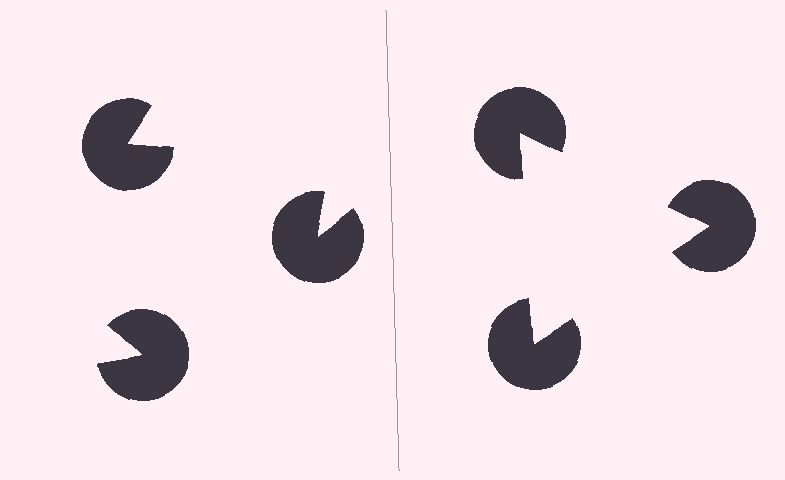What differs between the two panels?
The pac-man discs are positioned identically on both sides; only the wedge orientations differ. On the right they align to a triangle; on the left they are misaligned.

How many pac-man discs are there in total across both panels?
6 — 3 on each side.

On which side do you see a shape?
An illusory triangle appears on the right side. On the left side the wedge cuts are rotated, so no coherent shape forms.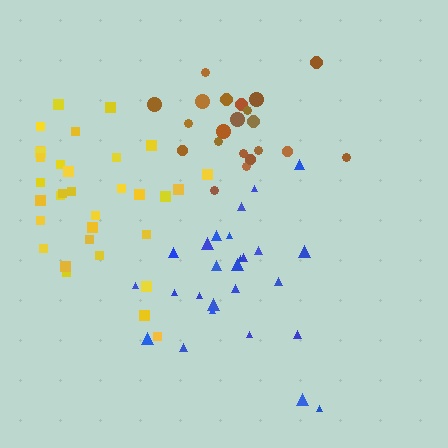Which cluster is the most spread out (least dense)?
Blue.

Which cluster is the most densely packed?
Brown.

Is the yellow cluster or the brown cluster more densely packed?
Brown.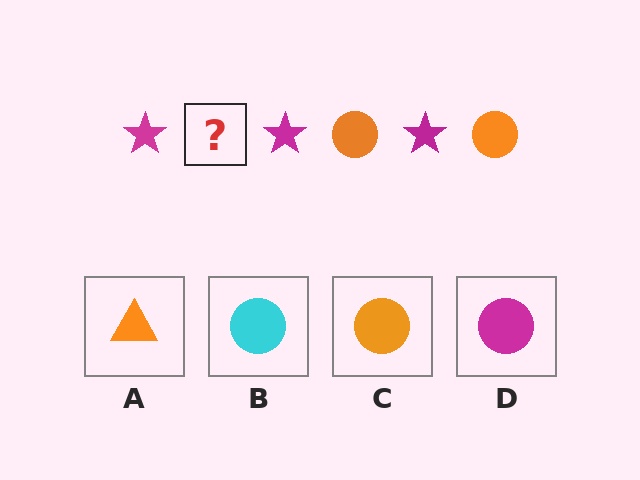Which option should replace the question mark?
Option C.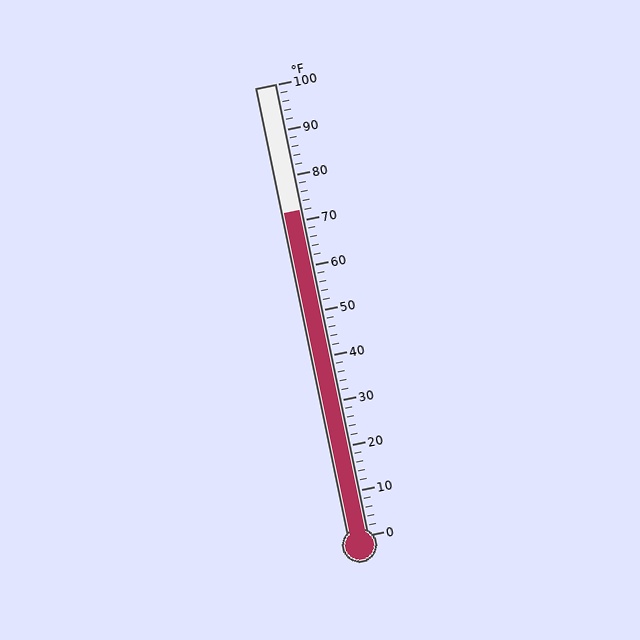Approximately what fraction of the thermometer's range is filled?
The thermometer is filled to approximately 70% of its range.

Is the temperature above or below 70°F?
The temperature is above 70°F.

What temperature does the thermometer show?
The thermometer shows approximately 72°F.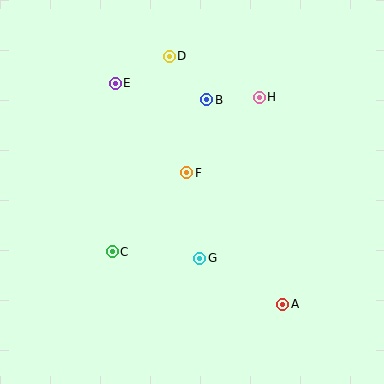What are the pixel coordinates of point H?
Point H is at (259, 97).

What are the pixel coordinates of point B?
Point B is at (207, 100).